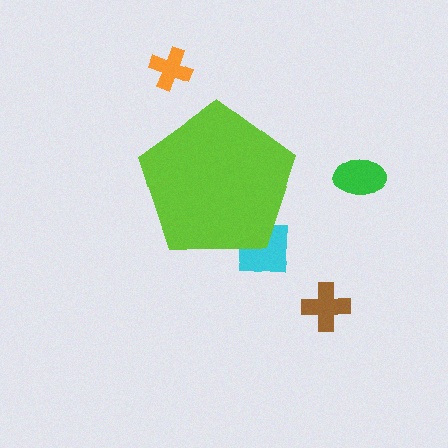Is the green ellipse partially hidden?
No, the green ellipse is fully visible.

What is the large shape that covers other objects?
A lime pentagon.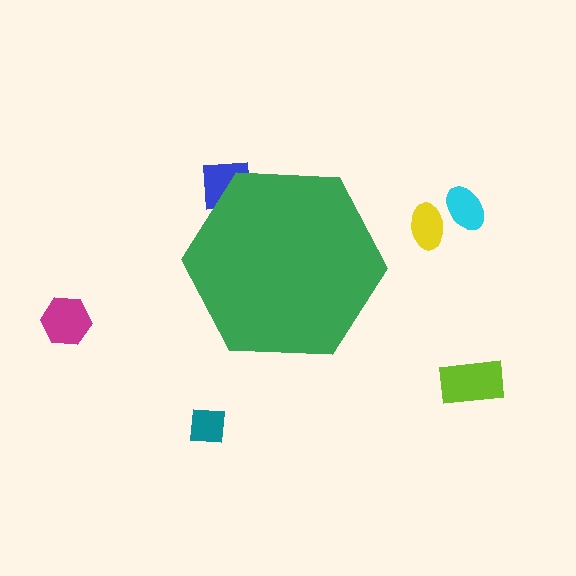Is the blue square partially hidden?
Yes, the blue square is partially hidden behind the green hexagon.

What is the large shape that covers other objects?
A green hexagon.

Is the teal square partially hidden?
No, the teal square is fully visible.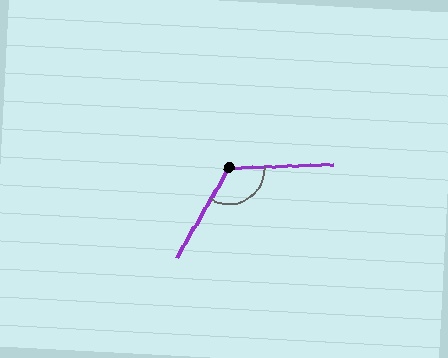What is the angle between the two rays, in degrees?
Approximately 122 degrees.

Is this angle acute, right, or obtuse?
It is obtuse.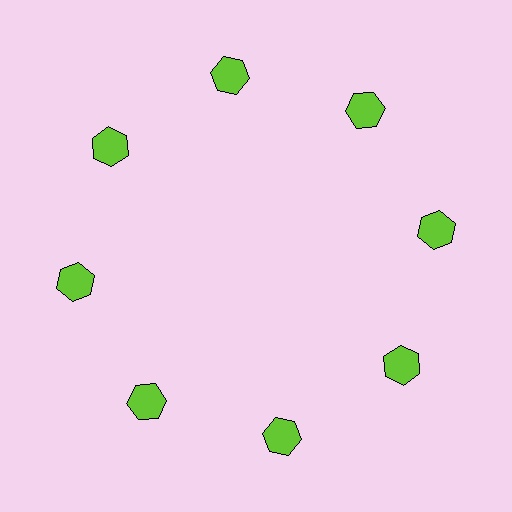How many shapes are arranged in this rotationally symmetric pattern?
There are 8 shapes, arranged in 8 groups of 1.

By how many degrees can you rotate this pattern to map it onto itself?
The pattern maps onto itself every 45 degrees of rotation.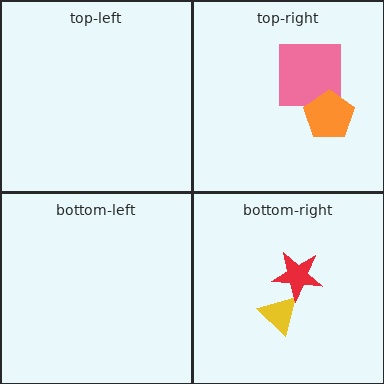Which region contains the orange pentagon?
The top-right region.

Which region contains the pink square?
The top-right region.